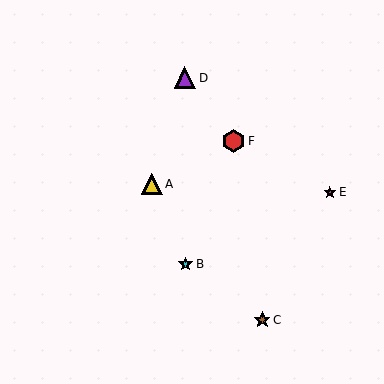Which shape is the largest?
The red hexagon (labeled F) is the largest.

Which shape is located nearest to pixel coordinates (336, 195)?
The magenta star (labeled E) at (330, 192) is nearest to that location.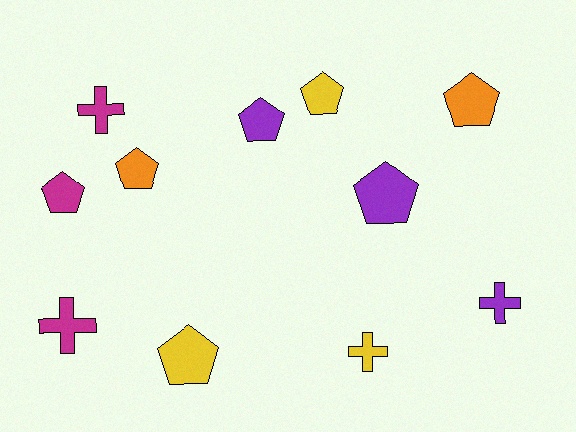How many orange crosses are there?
There are no orange crosses.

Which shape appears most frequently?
Pentagon, with 7 objects.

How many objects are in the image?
There are 11 objects.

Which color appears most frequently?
Yellow, with 3 objects.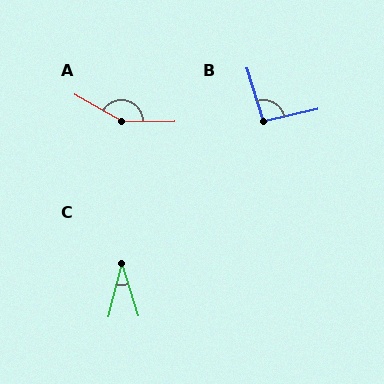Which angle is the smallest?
C, at approximately 31 degrees.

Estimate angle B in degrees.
Approximately 95 degrees.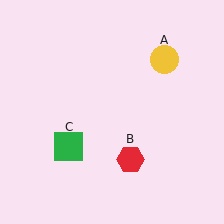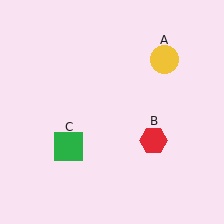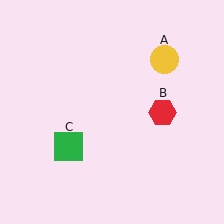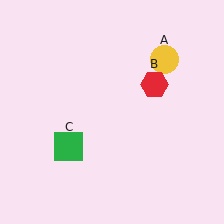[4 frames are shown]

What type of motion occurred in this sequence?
The red hexagon (object B) rotated counterclockwise around the center of the scene.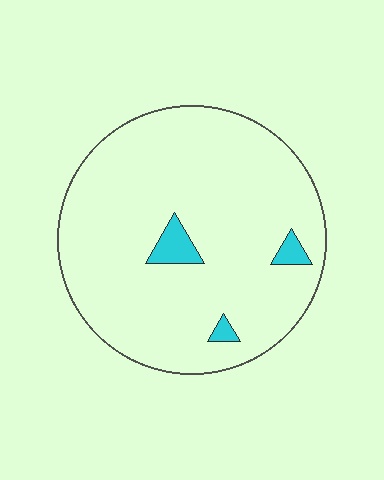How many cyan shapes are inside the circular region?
3.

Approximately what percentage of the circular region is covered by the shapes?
Approximately 5%.